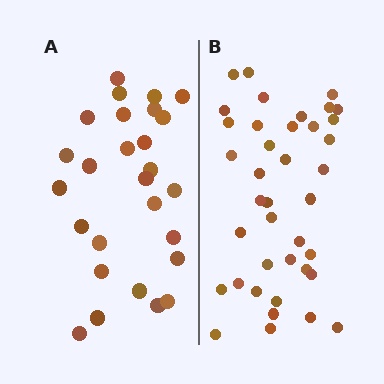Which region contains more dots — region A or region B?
Region B (the right region) has more dots.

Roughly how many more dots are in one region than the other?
Region B has roughly 12 or so more dots than region A.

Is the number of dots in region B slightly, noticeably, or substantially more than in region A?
Region B has noticeably more, but not dramatically so. The ratio is roughly 1.4 to 1.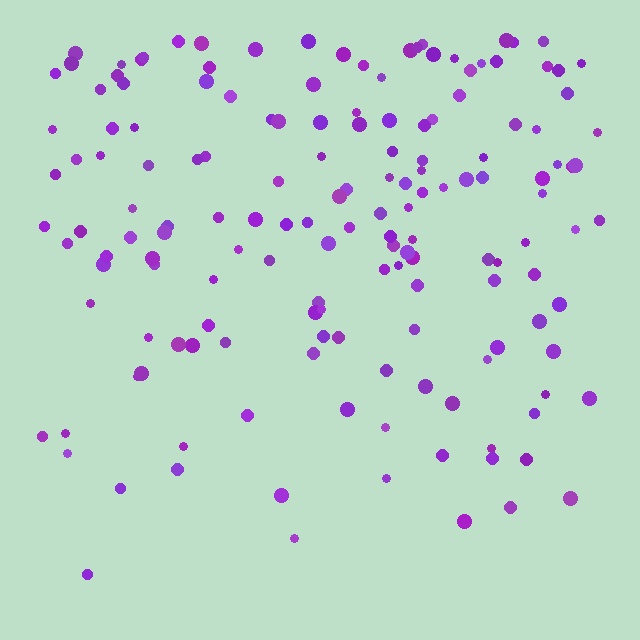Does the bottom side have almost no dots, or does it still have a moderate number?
Still a moderate number, just noticeably fewer than the top.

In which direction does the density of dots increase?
From bottom to top, with the top side densest.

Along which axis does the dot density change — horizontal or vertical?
Vertical.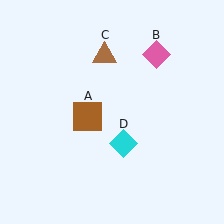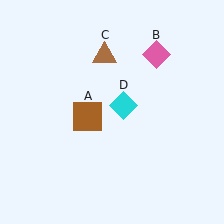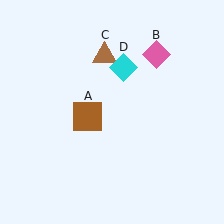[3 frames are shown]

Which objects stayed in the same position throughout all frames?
Brown square (object A) and pink diamond (object B) and brown triangle (object C) remained stationary.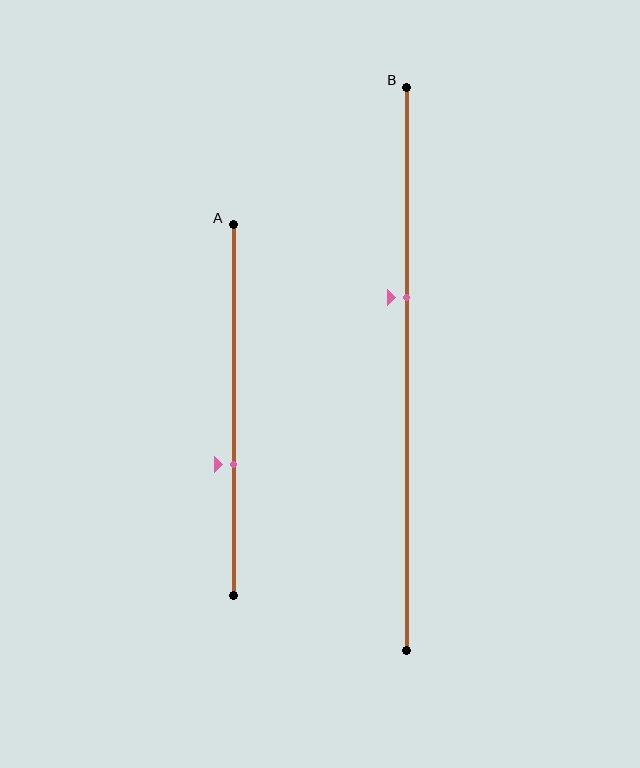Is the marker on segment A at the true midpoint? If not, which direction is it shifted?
No, the marker on segment A is shifted downward by about 15% of the segment length.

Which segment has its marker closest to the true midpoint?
Segment B has its marker closest to the true midpoint.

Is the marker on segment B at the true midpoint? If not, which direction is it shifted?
No, the marker on segment B is shifted upward by about 13% of the segment length.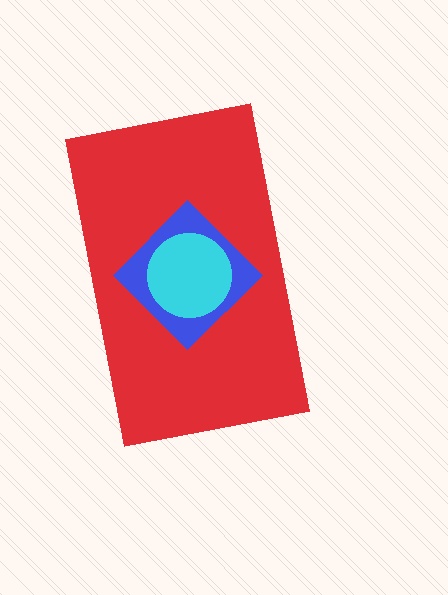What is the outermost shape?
The red rectangle.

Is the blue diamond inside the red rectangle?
Yes.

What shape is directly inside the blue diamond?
The cyan circle.